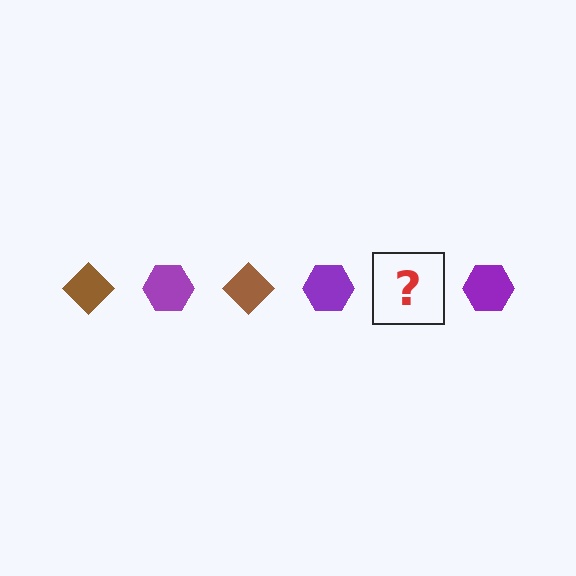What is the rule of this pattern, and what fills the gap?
The rule is that the pattern alternates between brown diamond and purple hexagon. The gap should be filled with a brown diamond.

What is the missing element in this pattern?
The missing element is a brown diamond.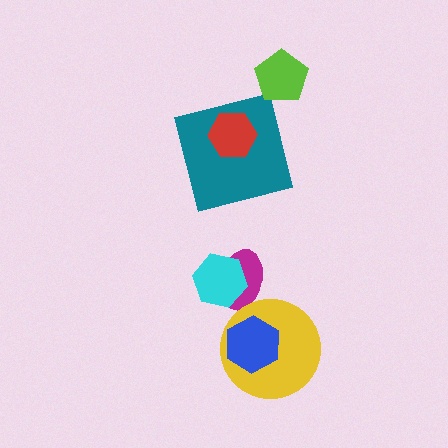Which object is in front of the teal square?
The red hexagon is in front of the teal square.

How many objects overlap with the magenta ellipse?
1 object overlaps with the magenta ellipse.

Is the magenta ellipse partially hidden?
Yes, it is partially covered by another shape.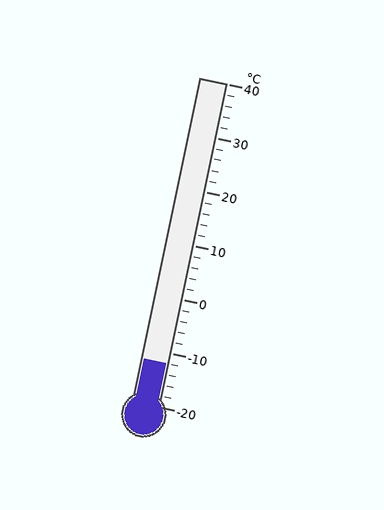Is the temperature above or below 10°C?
The temperature is below 10°C.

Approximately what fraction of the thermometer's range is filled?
The thermometer is filled to approximately 15% of its range.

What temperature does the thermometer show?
The thermometer shows approximately -12°C.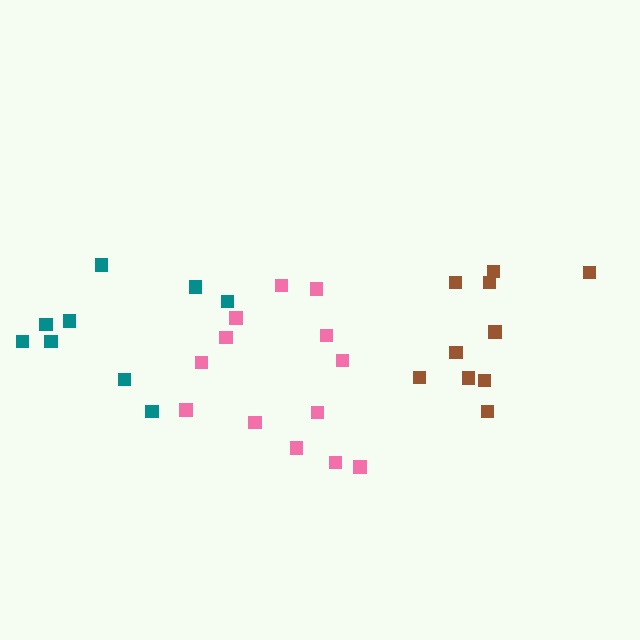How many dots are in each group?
Group 1: 13 dots, Group 2: 10 dots, Group 3: 9 dots (32 total).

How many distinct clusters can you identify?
There are 3 distinct clusters.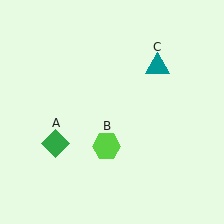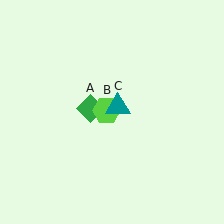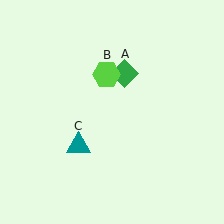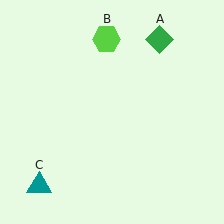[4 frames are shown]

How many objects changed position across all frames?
3 objects changed position: green diamond (object A), lime hexagon (object B), teal triangle (object C).